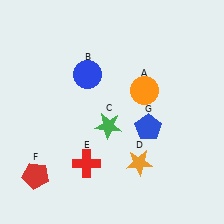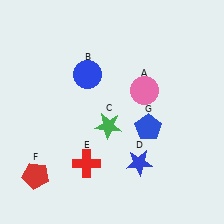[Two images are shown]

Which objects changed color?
A changed from orange to pink. D changed from orange to blue.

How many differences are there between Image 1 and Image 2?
There are 2 differences between the two images.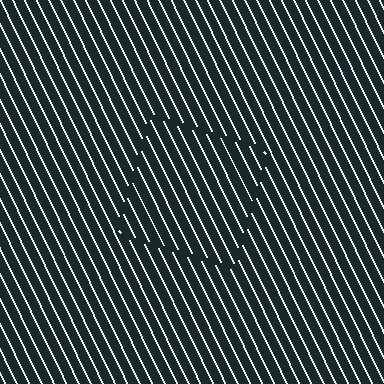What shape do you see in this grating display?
An illusory square. The interior of the shape contains the same grating, shifted by half a period — the contour is defined by the phase discontinuity where line-ends from the inner and outer gratings abut.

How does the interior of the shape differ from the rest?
The interior of the shape contains the same grating, shifted by half a period — the contour is defined by the phase discontinuity where line-ends from the inner and outer gratings abut.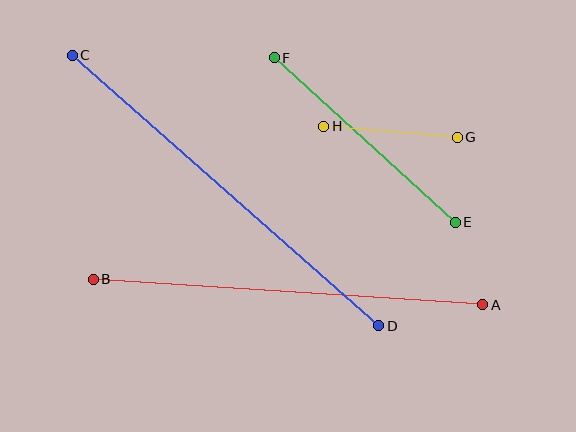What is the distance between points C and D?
The distance is approximately 409 pixels.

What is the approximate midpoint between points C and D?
The midpoint is at approximately (225, 190) pixels.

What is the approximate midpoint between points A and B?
The midpoint is at approximately (288, 292) pixels.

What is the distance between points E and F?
The distance is approximately 245 pixels.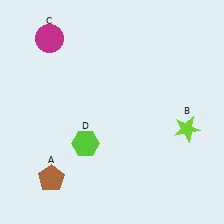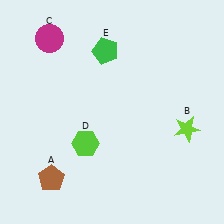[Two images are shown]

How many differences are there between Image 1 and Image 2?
There is 1 difference between the two images.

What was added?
A green pentagon (E) was added in Image 2.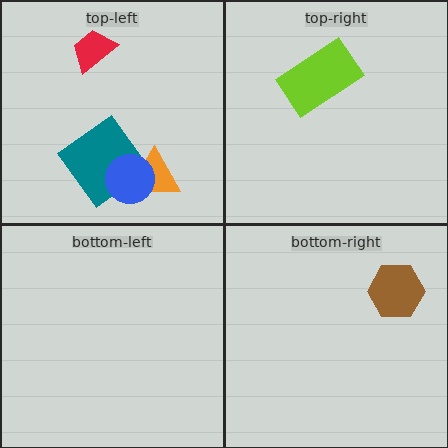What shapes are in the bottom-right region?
The brown hexagon.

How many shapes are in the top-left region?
4.